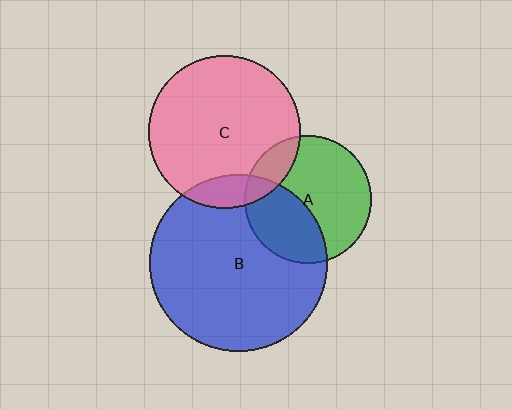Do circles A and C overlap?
Yes.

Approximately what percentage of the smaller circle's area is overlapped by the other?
Approximately 15%.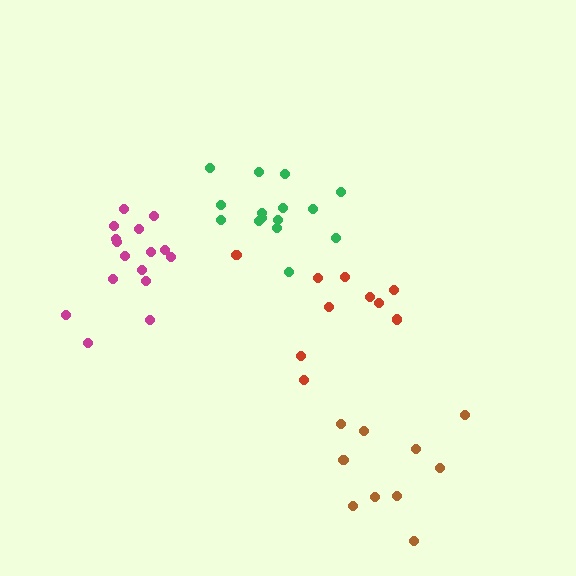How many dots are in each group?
Group 1: 15 dots, Group 2: 10 dots, Group 3: 16 dots, Group 4: 10 dots (51 total).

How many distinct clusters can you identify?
There are 4 distinct clusters.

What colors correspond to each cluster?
The clusters are colored: green, brown, magenta, red.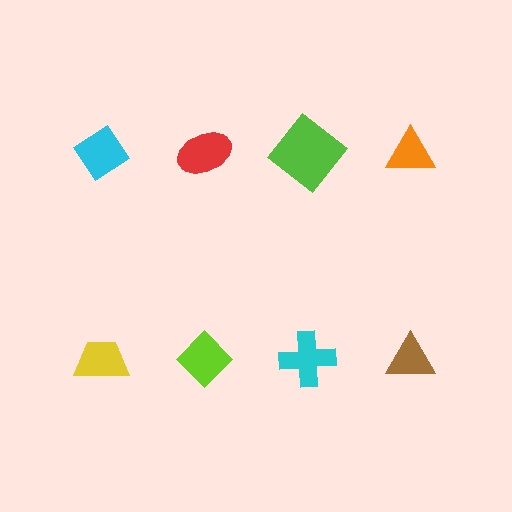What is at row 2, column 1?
A yellow trapezoid.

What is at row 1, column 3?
A lime diamond.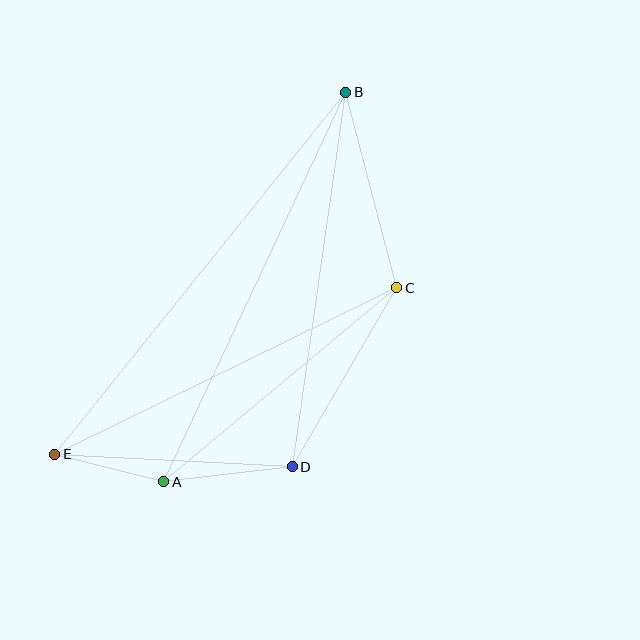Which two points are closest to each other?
Points A and E are closest to each other.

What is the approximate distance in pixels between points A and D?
The distance between A and D is approximately 129 pixels.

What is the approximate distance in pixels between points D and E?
The distance between D and E is approximately 238 pixels.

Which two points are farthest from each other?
Points B and E are farthest from each other.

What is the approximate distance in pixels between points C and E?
The distance between C and E is approximately 381 pixels.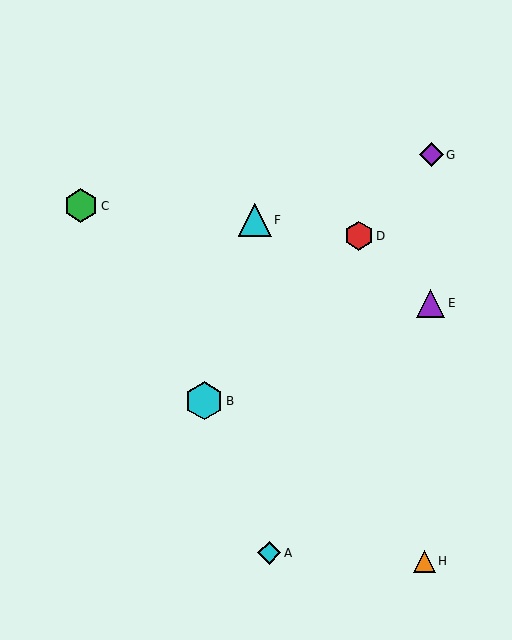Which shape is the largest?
The cyan hexagon (labeled B) is the largest.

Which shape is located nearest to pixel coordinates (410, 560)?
The orange triangle (labeled H) at (424, 561) is nearest to that location.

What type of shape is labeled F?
Shape F is a cyan triangle.